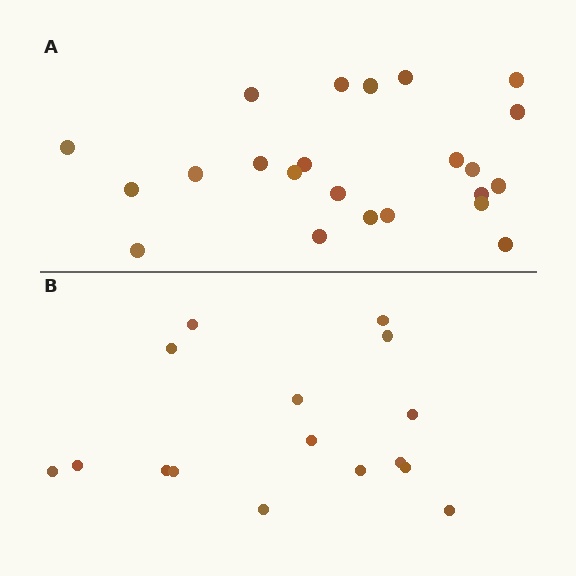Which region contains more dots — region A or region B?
Region A (the top region) has more dots.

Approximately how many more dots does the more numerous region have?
Region A has roughly 8 or so more dots than region B.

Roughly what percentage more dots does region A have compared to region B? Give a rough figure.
About 45% more.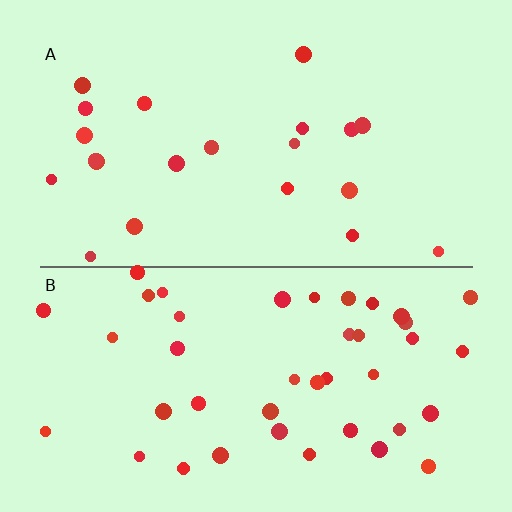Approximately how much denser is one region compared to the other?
Approximately 2.0× — region B over region A.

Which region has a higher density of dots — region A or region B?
B (the bottom).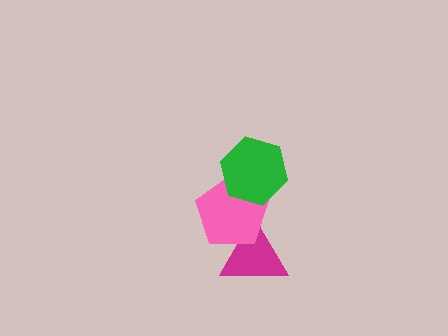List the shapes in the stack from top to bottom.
From top to bottom: the green hexagon, the pink pentagon, the magenta triangle.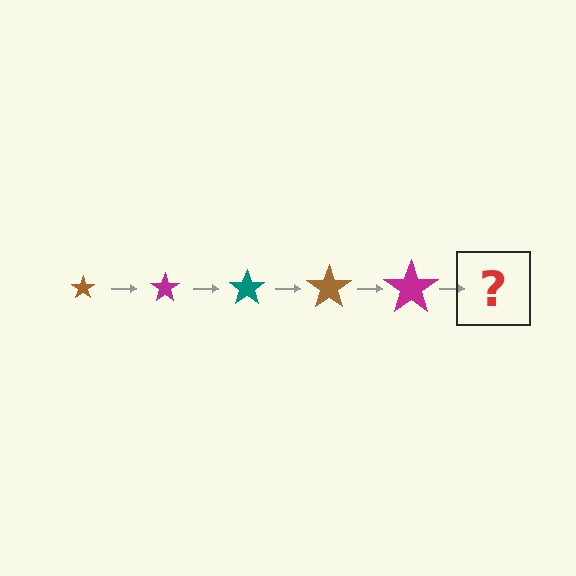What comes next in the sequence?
The next element should be a teal star, larger than the previous one.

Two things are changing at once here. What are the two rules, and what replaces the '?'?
The two rules are that the star grows larger each step and the color cycles through brown, magenta, and teal. The '?' should be a teal star, larger than the previous one.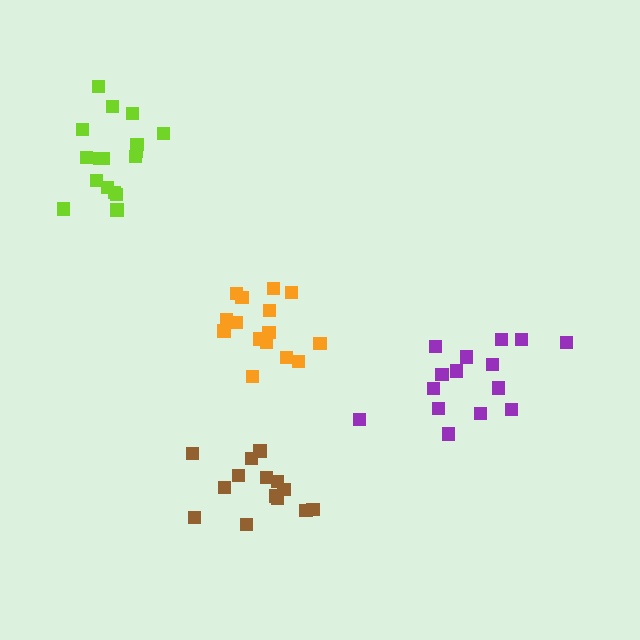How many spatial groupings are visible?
There are 4 spatial groupings.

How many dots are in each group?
Group 1: 16 dots, Group 2: 14 dots, Group 3: 17 dots, Group 4: 16 dots (63 total).